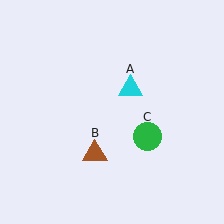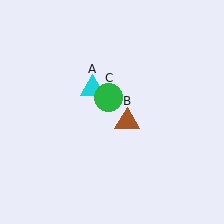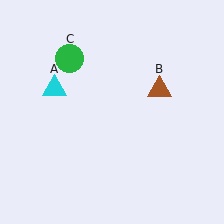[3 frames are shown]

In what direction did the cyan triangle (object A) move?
The cyan triangle (object A) moved left.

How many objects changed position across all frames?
3 objects changed position: cyan triangle (object A), brown triangle (object B), green circle (object C).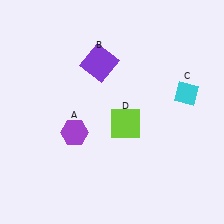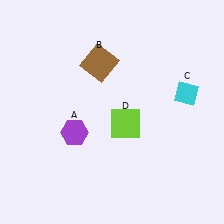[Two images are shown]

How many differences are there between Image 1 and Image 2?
There is 1 difference between the two images.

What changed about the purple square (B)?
In Image 1, B is purple. In Image 2, it changed to brown.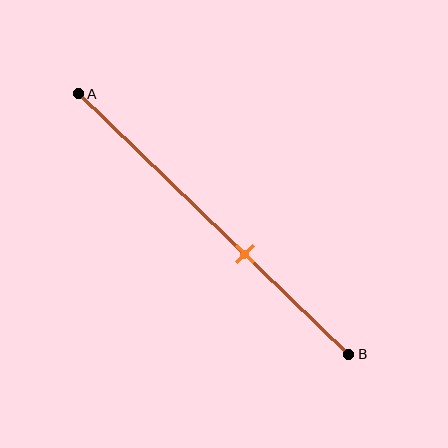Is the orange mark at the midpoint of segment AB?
No, the mark is at about 60% from A, not at the 50% midpoint.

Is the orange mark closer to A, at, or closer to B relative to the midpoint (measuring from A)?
The orange mark is closer to point B than the midpoint of segment AB.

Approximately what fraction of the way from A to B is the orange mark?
The orange mark is approximately 60% of the way from A to B.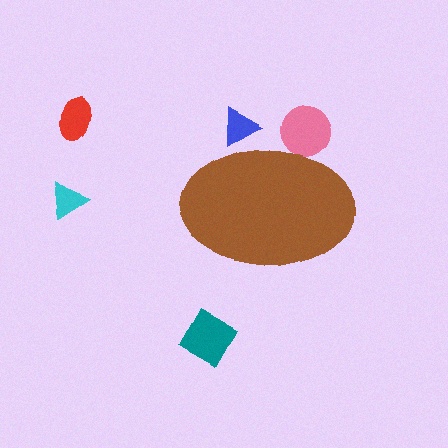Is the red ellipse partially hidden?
No, the red ellipse is fully visible.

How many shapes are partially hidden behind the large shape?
2 shapes are partially hidden.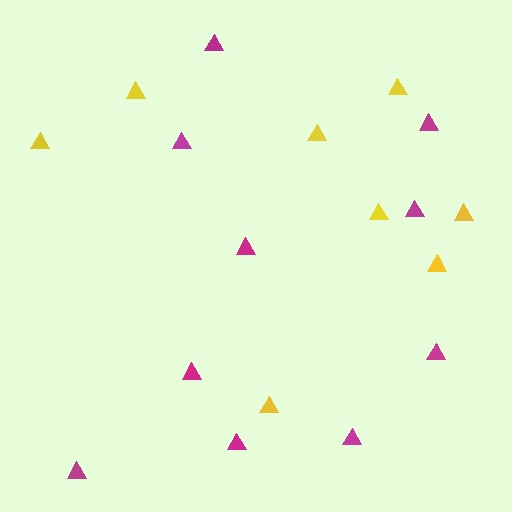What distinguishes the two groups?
There are 2 groups: one group of magenta triangles (10) and one group of yellow triangles (8).